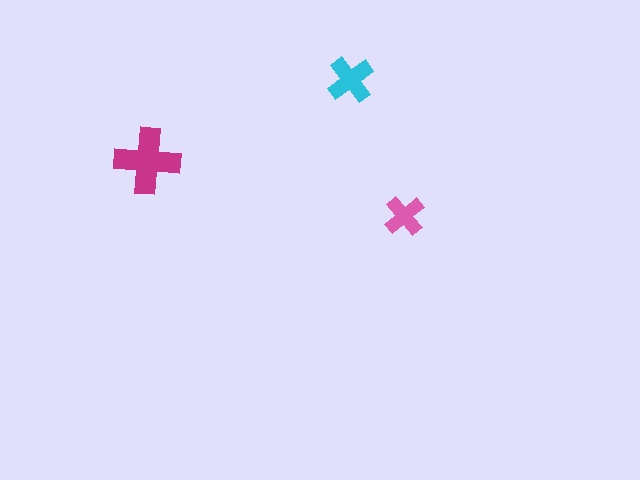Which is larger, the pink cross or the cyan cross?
The cyan one.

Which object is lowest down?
The pink cross is bottommost.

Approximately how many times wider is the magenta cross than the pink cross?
About 1.5 times wider.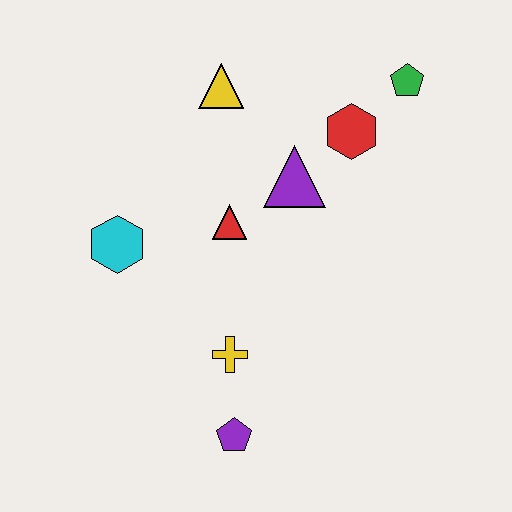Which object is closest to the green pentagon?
The red hexagon is closest to the green pentagon.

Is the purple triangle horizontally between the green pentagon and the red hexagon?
No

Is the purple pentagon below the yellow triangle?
Yes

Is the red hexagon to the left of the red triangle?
No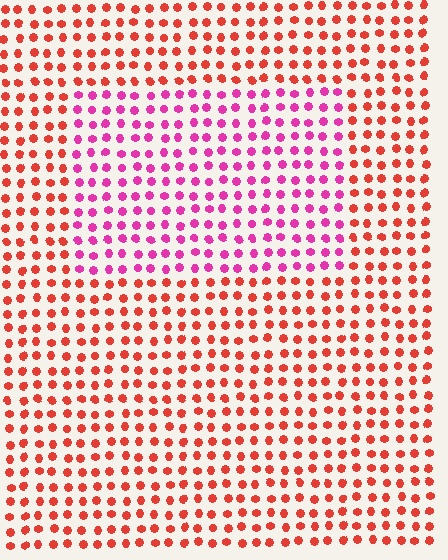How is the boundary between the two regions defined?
The boundary is defined purely by a slight shift in hue (about 44 degrees). Spacing, size, and orientation are identical on both sides.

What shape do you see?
I see a rectangle.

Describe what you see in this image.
The image is filled with small red elements in a uniform arrangement. A rectangle-shaped region is visible where the elements are tinted to a slightly different hue, forming a subtle color boundary.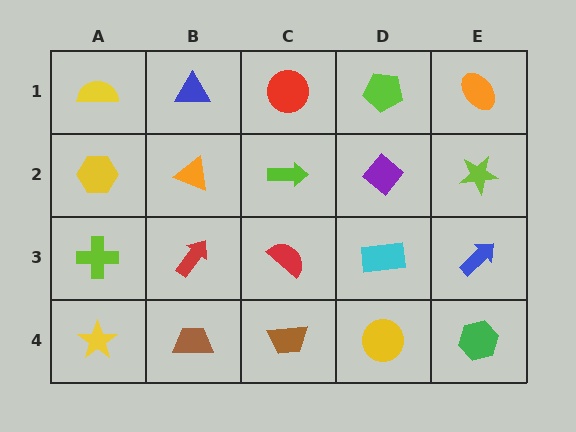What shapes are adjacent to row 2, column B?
A blue triangle (row 1, column B), a red arrow (row 3, column B), a yellow hexagon (row 2, column A), a lime arrow (row 2, column C).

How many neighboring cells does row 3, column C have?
4.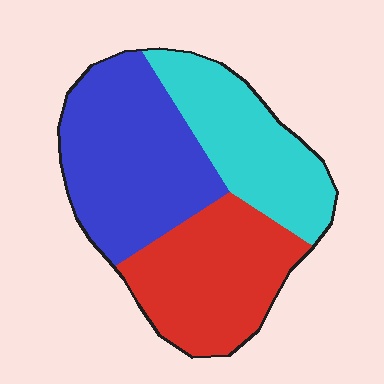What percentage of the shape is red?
Red takes up about one third (1/3) of the shape.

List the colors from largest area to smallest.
From largest to smallest: blue, red, cyan.